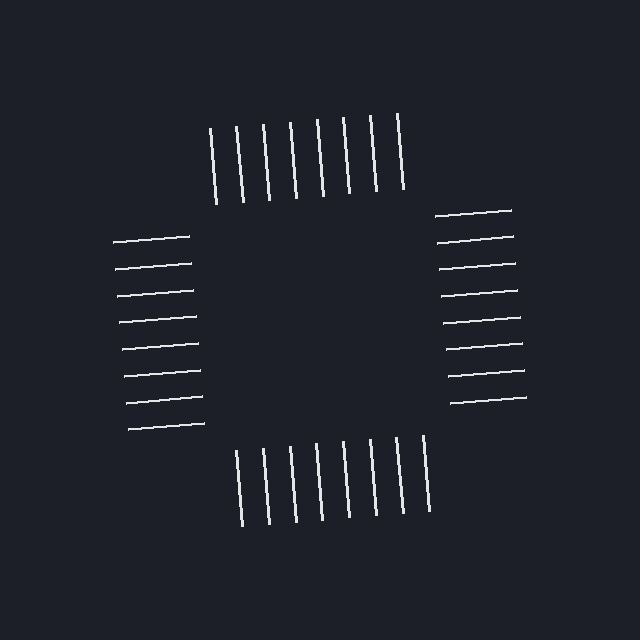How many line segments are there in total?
32 — 8 along each of the 4 edges.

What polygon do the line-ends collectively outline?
An illusory square — the line segments terminate on its edges but no continuous stroke is drawn.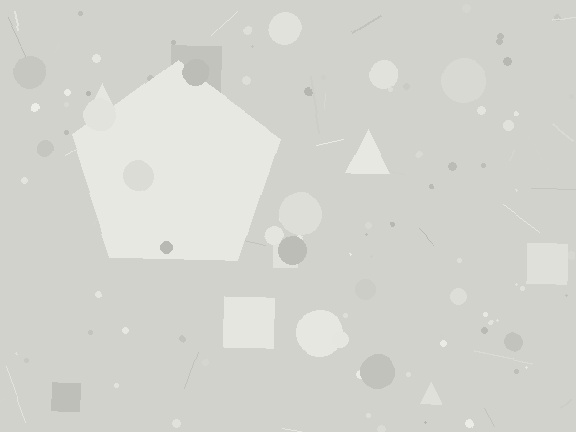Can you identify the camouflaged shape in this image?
The camouflaged shape is a pentagon.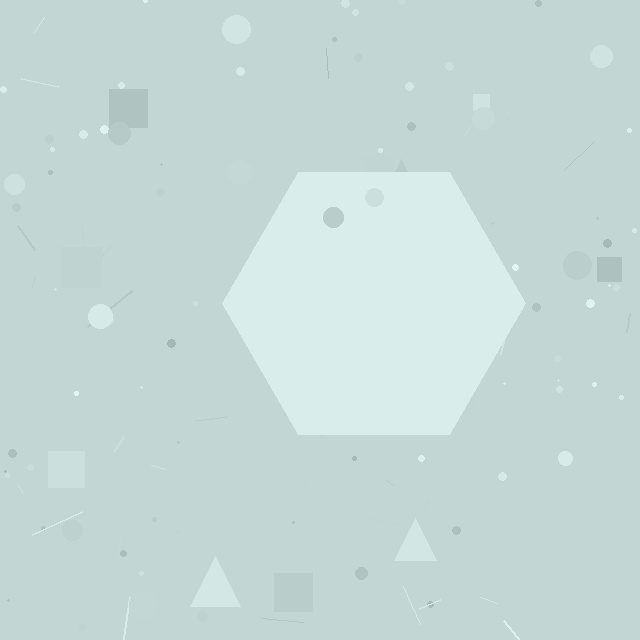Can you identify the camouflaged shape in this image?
The camouflaged shape is a hexagon.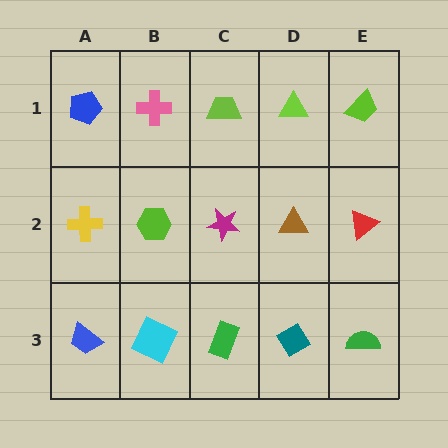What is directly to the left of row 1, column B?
A blue pentagon.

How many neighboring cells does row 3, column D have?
3.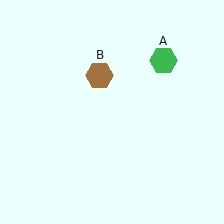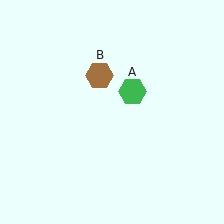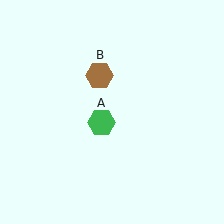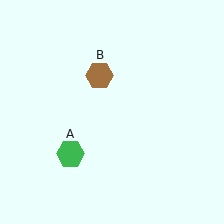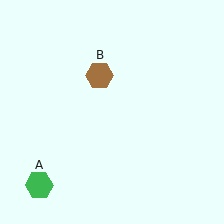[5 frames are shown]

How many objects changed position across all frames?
1 object changed position: green hexagon (object A).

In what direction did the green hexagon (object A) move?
The green hexagon (object A) moved down and to the left.